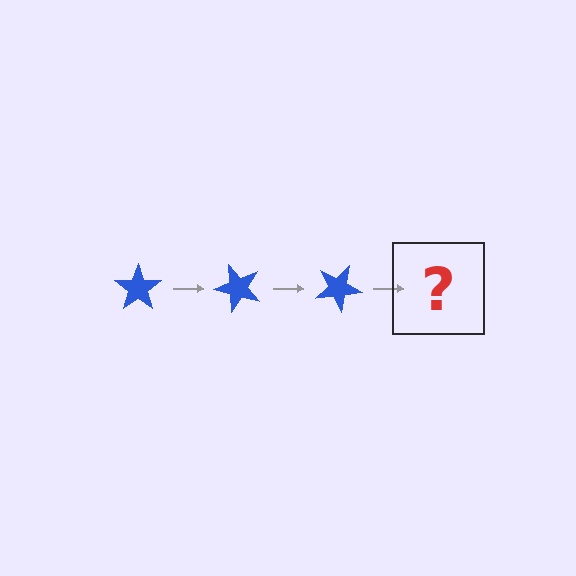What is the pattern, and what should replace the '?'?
The pattern is that the star rotates 50 degrees each step. The '?' should be a blue star rotated 150 degrees.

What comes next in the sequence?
The next element should be a blue star rotated 150 degrees.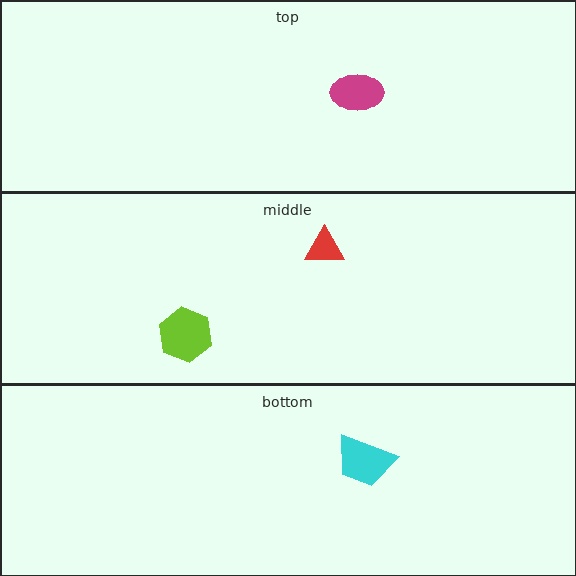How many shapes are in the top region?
1.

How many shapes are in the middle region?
2.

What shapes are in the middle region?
The red triangle, the lime hexagon.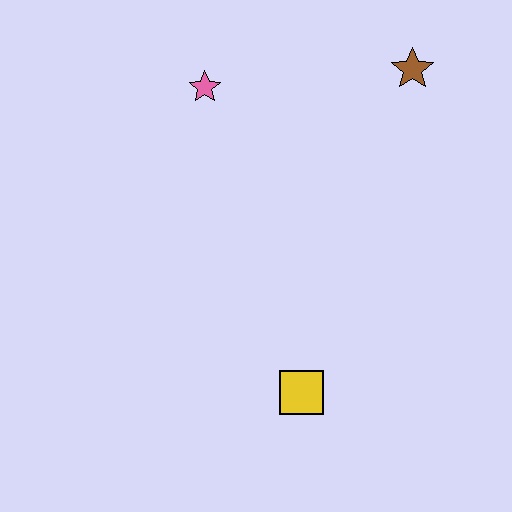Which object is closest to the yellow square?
The pink star is closest to the yellow square.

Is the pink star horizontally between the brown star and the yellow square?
No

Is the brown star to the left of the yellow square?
No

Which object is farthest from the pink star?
The yellow square is farthest from the pink star.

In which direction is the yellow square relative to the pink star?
The yellow square is below the pink star.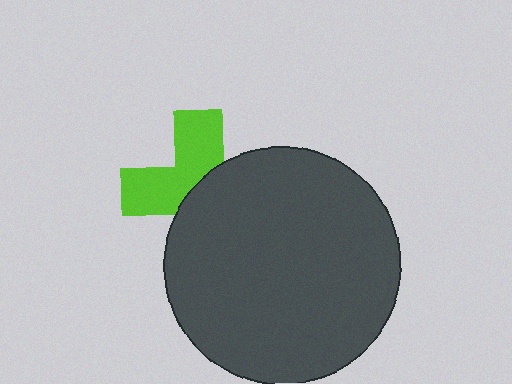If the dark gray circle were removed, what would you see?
You would see the complete lime cross.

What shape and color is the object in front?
The object in front is a dark gray circle.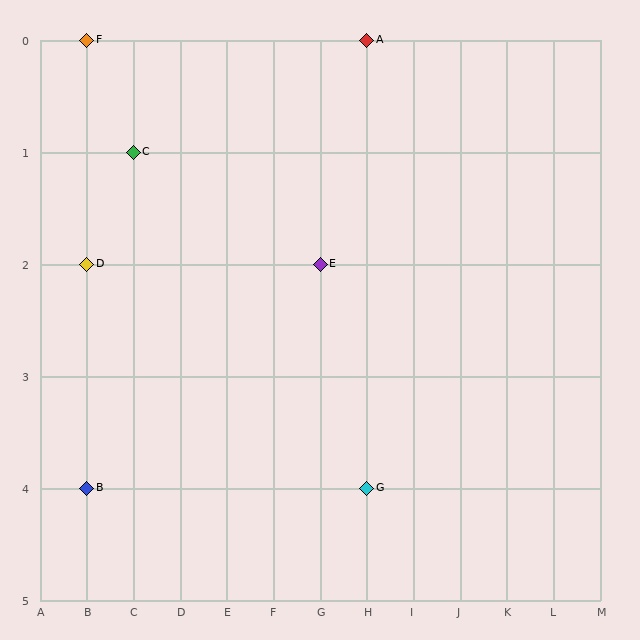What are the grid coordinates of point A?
Point A is at grid coordinates (H, 0).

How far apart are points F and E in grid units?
Points F and E are 5 columns and 2 rows apart (about 5.4 grid units diagonally).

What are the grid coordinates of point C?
Point C is at grid coordinates (C, 1).